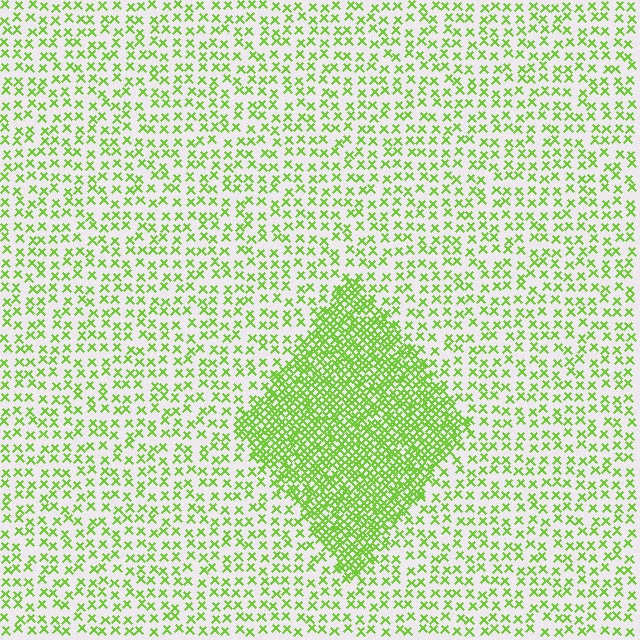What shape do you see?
I see a diamond.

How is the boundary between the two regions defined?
The boundary is defined by a change in element density (approximately 2.8x ratio). All elements are the same color, size, and shape.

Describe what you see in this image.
The image contains small lime elements arranged at two different densities. A diamond-shaped region is visible where the elements are more densely packed than the surrounding area.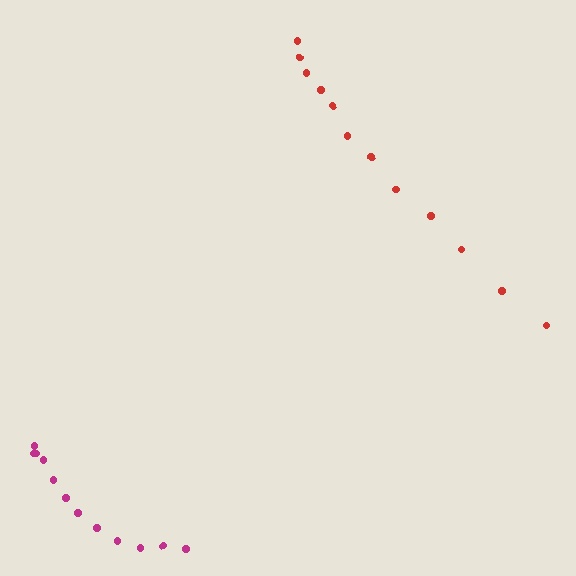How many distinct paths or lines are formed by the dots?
There are 2 distinct paths.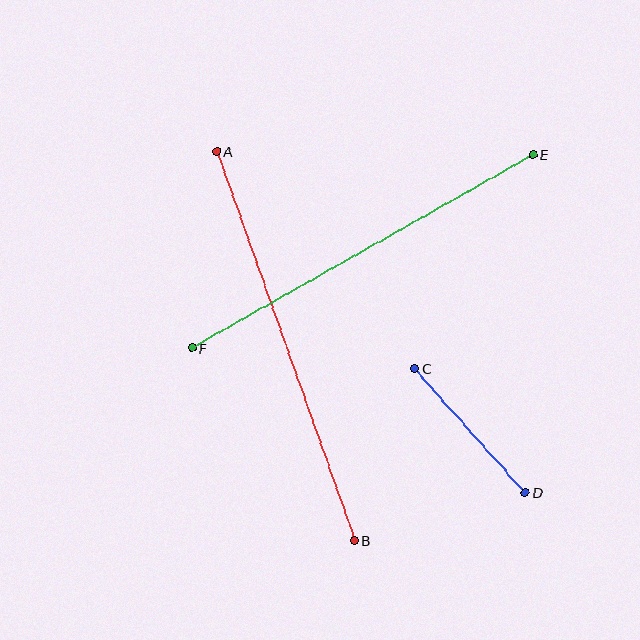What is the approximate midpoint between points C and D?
The midpoint is at approximately (470, 431) pixels.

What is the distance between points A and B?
The distance is approximately 413 pixels.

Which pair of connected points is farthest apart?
Points A and B are farthest apart.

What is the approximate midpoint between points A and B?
The midpoint is at approximately (286, 346) pixels.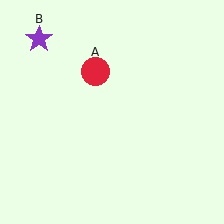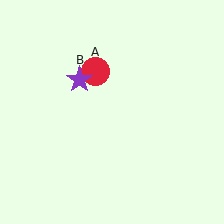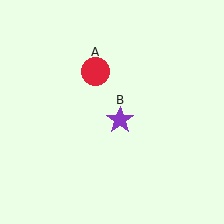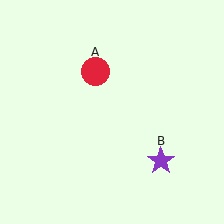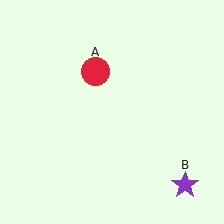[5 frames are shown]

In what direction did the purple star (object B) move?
The purple star (object B) moved down and to the right.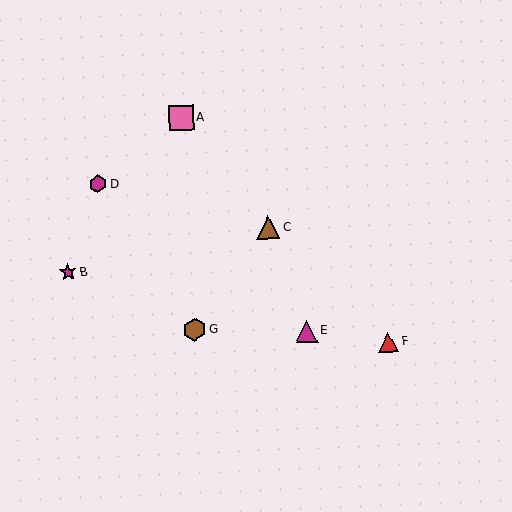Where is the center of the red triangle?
The center of the red triangle is at (388, 342).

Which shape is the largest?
The pink square (labeled A) is the largest.